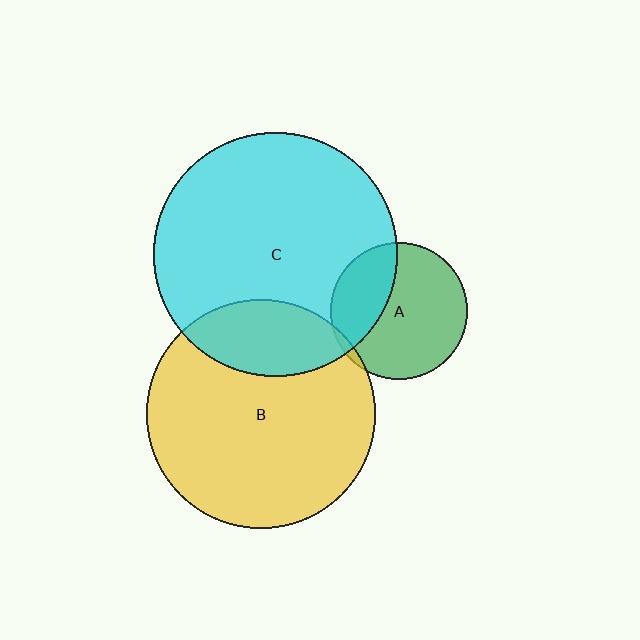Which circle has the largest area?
Circle C (cyan).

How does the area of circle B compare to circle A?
Approximately 2.8 times.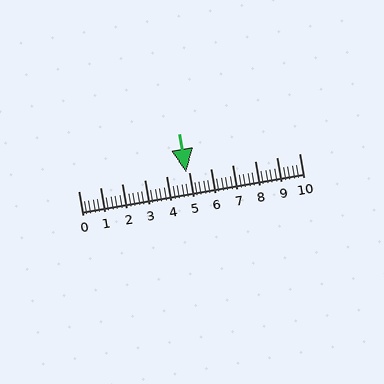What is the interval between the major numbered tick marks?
The major tick marks are spaced 1 units apart.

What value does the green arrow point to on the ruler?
The green arrow points to approximately 4.9.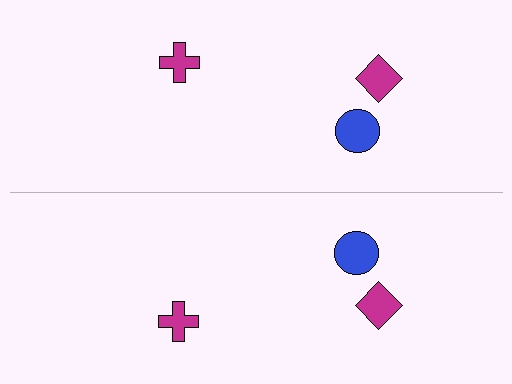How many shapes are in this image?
There are 6 shapes in this image.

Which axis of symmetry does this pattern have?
The pattern has a horizontal axis of symmetry running through the center of the image.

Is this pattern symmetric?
Yes, this pattern has bilateral (reflection) symmetry.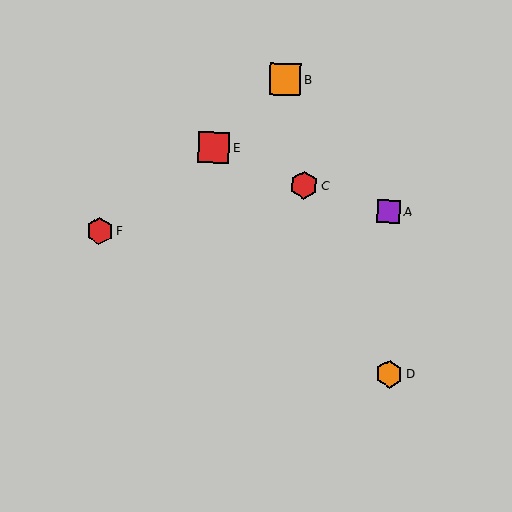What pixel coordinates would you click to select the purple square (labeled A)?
Click at (389, 212) to select the purple square A.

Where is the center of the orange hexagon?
The center of the orange hexagon is at (389, 374).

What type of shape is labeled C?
Shape C is a red hexagon.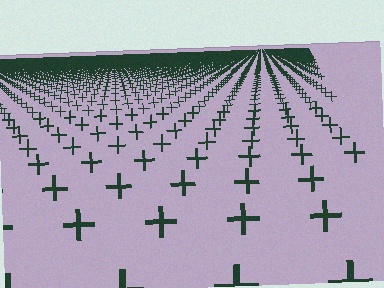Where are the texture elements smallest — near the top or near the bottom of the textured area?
Near the top.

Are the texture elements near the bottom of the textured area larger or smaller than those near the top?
Larger. Near the bottom, elements are closer to the viewer and appear at a bigger on-screen size.